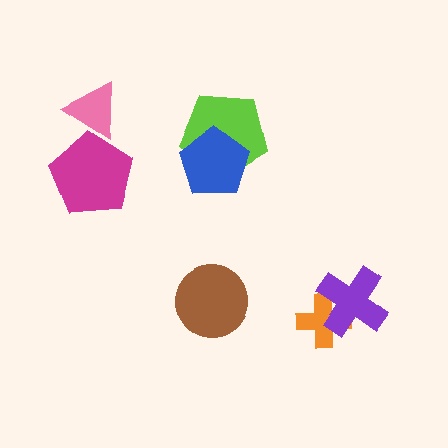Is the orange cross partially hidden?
Yes, it is partially covered by another shape.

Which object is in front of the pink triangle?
The magenta pentagon is in front of the pink triangle.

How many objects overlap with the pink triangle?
1 object overlaps with the pink triangle.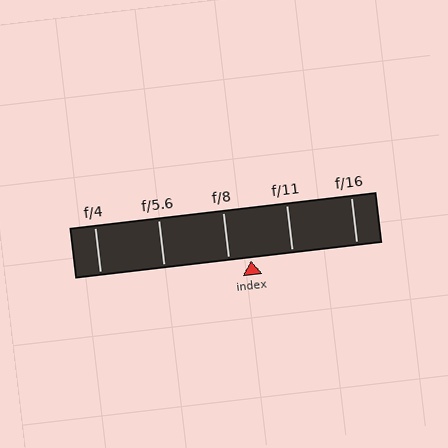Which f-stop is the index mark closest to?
The index mark is closest to f/8.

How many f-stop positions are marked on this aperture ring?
There are 5 f-stop positions marked.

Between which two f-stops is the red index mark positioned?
The index mark is between f/8 and f/11.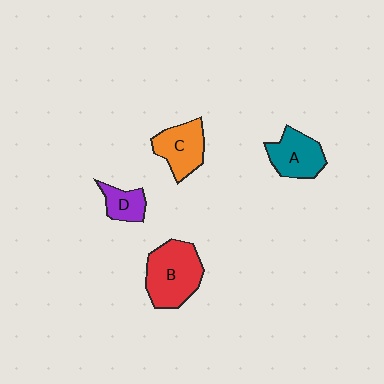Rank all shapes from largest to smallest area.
From largest to smallest: B (red), C (orange), A (teal), D (purple).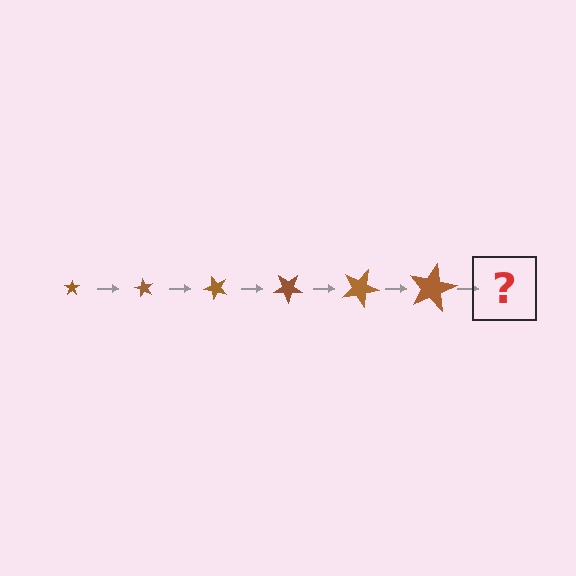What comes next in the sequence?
The next element should be a star, larger than the previous one and rotated 360 degrees from the start.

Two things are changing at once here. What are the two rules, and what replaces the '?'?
The two rules are that the star grows larger each step and it rotates 60 degrees each step. The '?' should be a star, larger than the previous one and rotated 360 degrees from the start.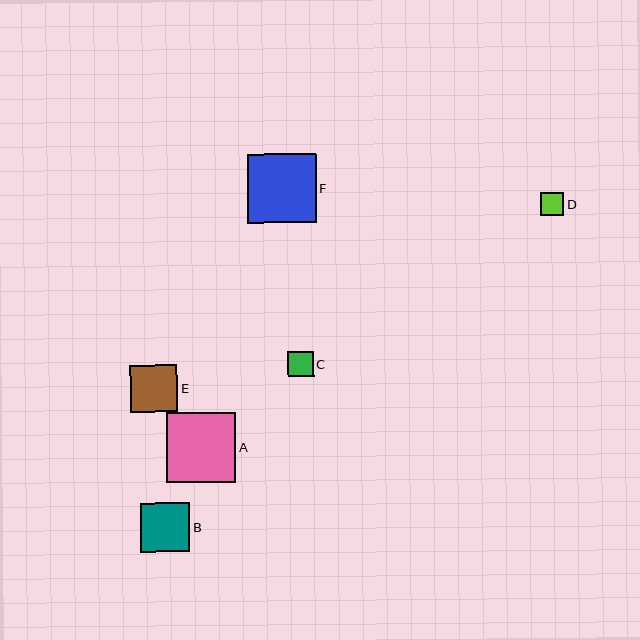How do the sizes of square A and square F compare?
Square A and square F are approximately the same size.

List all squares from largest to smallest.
From largest to smallest: A, F, B, E, C, D.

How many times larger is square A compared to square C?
Square A is approximately 2.7 times the size of square C.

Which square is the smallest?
Square D is the smallest with a size of approximately 23 pixels.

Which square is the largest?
Square A is the largest with a size of approximately 70 pixels.